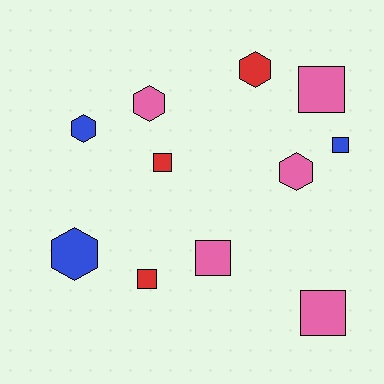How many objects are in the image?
There are 11 objects.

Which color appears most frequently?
Pink, with 5 objects.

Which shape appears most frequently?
Square, with 6 objects.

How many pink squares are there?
There are 3 pink squares.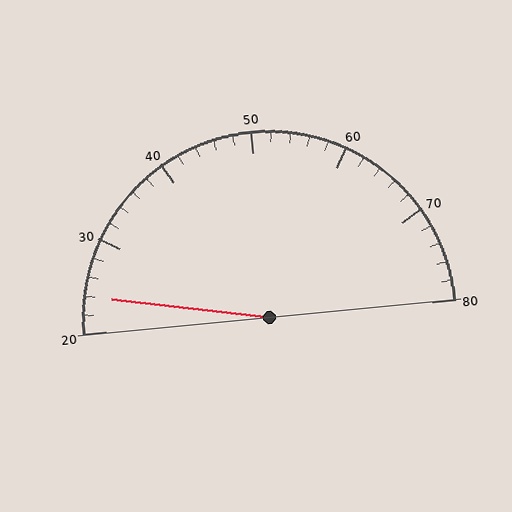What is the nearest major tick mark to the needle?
The nearest major tick mark is 20.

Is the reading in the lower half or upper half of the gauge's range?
The reading is in the lower half of the range (20 to 80).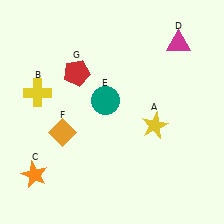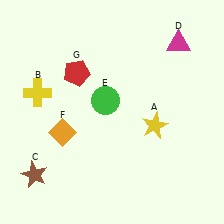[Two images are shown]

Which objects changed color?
C changed from orange to brown. E changed from teal to green.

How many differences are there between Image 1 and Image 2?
There are 2 differences between the two images.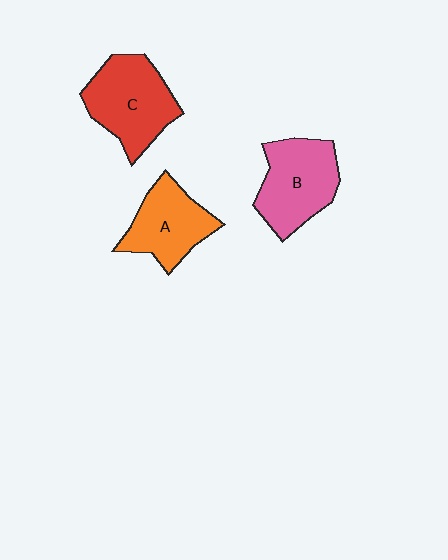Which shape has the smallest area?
Shape A (orange).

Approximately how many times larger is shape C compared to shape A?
Approximately 1.2 times.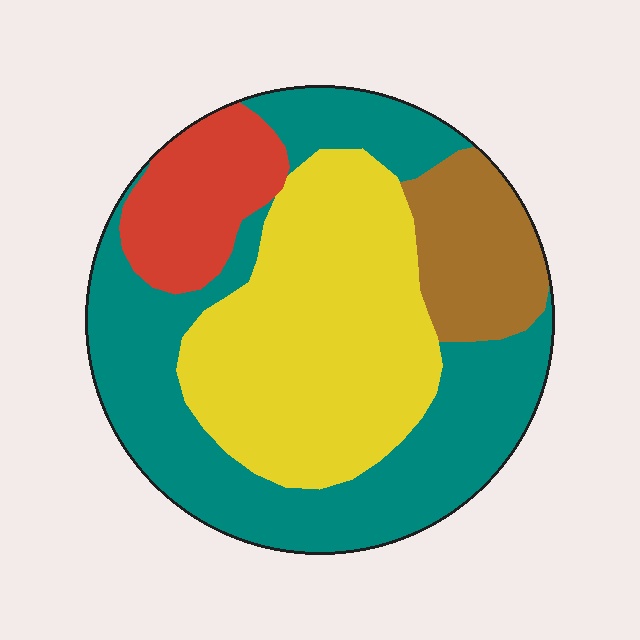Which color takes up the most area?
Teal, at roughly 40%.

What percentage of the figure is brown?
Brown takes up about one eighth (1/8) of the figure.